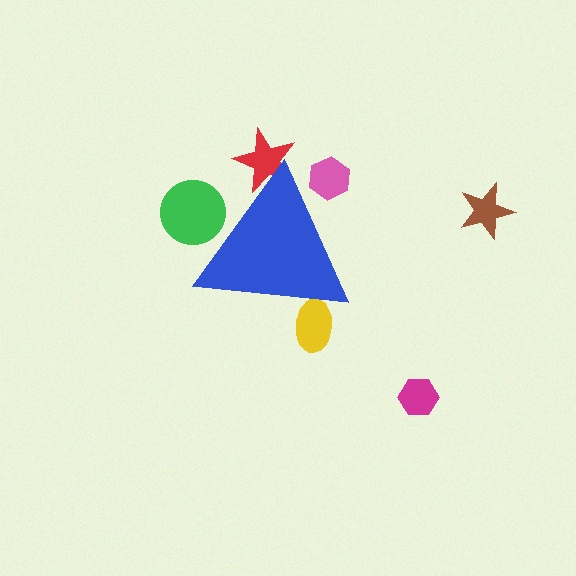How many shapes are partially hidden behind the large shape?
4 shapes are partially hidden.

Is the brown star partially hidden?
No, the brown star is fully visible.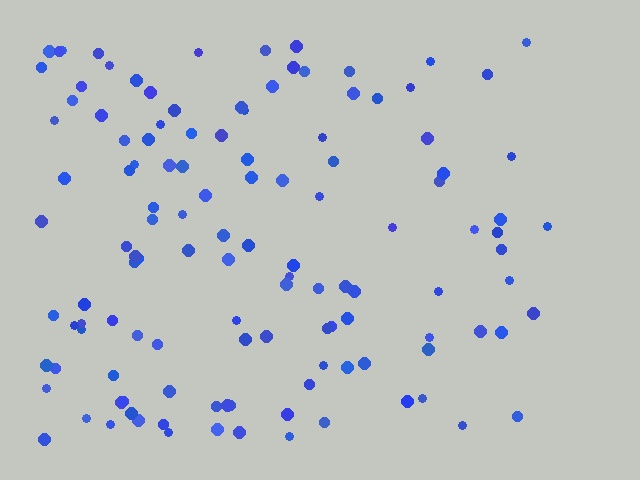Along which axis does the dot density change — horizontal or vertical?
Horizontal.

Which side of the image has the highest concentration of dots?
The left.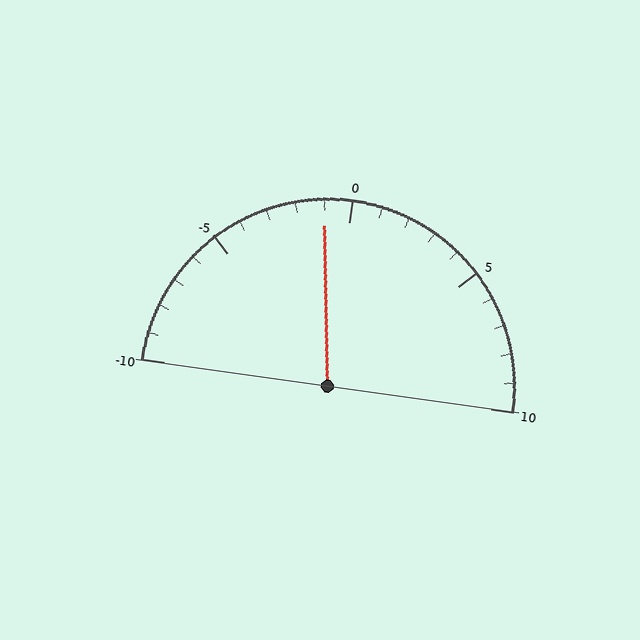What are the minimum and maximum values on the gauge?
The gauge ranges from -10 to 10.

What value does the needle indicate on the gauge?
The needle indicates approximately -1.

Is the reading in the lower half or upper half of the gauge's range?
The reading is in the lower half of the range (-10 to 10).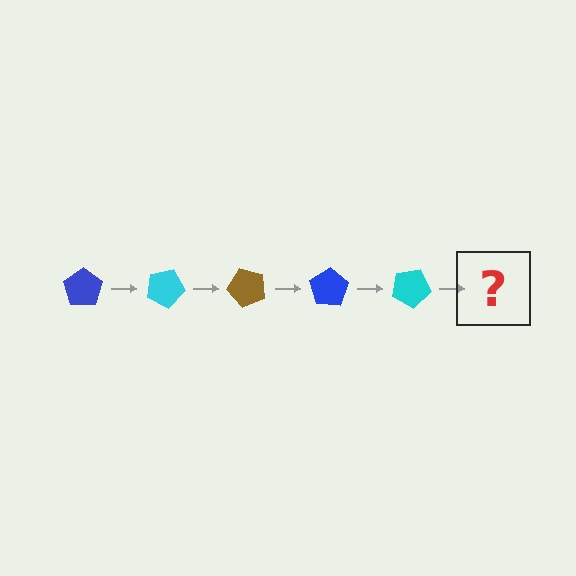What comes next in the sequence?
The next element should be a brown pentagon, rotated 125 degrees from the start.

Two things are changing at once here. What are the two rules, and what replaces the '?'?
The two rules are that it rotates 25 degrees each step and the color cycles through blue, cyan, and brown. The '?' should be a brown pentagon, rotated 125 degrees from the start.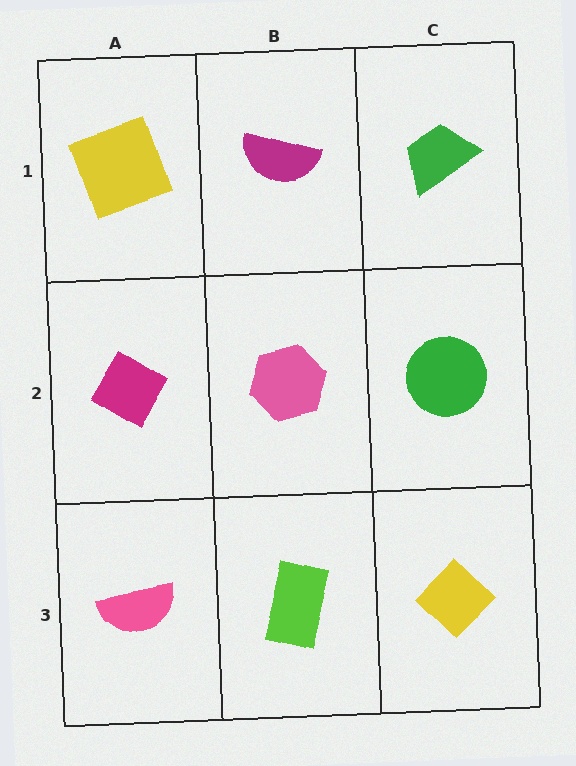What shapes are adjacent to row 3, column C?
A green circle (row 2, column C), a lime rectangle (row 3, column B).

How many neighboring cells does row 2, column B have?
4.